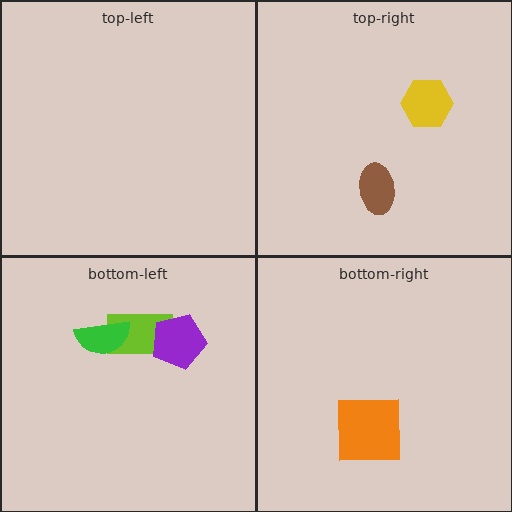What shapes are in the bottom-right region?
The orange square.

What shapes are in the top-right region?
The brown ellipse, the yellow hexagon.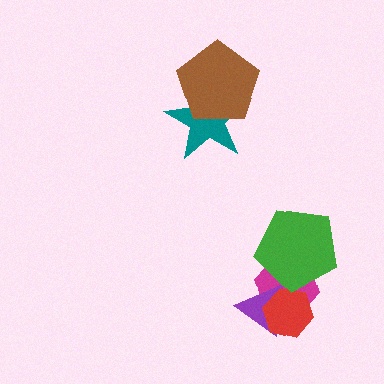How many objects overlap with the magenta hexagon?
3 objects overlap with the magenta hexagon.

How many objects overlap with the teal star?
1 object overlaps with the teal star.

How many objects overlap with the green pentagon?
1 object overlaps with the green pentagon.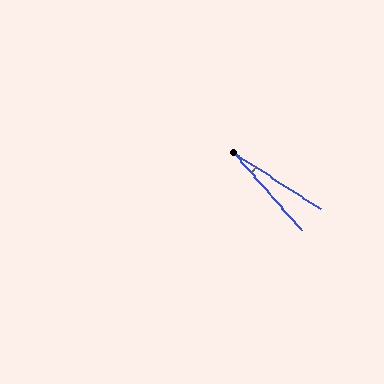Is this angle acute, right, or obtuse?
It is acute.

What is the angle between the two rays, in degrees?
Approximately 15 degrees.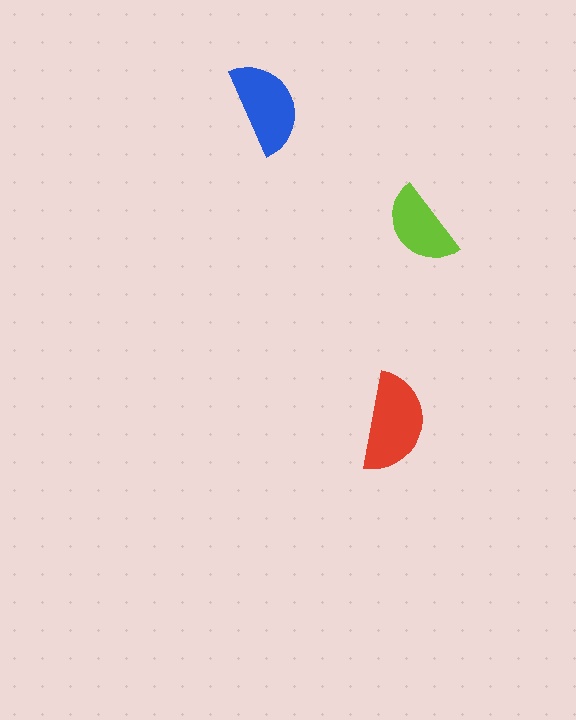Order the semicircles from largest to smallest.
the red one, the blue one, the lime one.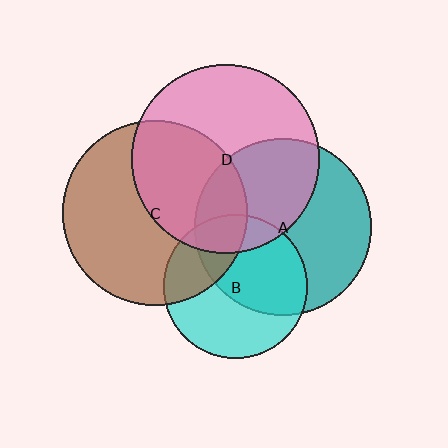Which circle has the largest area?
Circle D (pink).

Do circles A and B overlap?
Yes.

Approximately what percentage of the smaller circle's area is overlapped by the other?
Approximately 50%.